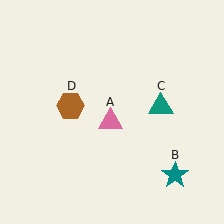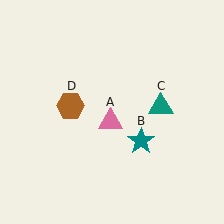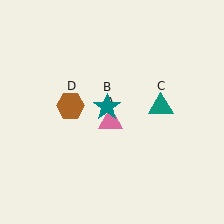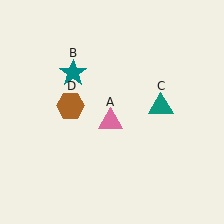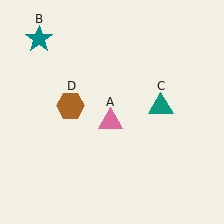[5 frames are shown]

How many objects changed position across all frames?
1 object changed position: teal star (object B).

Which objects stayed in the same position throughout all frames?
Pink triangle (object A) and teal triangle (object C) and brown hexagon (object D) remained stationary.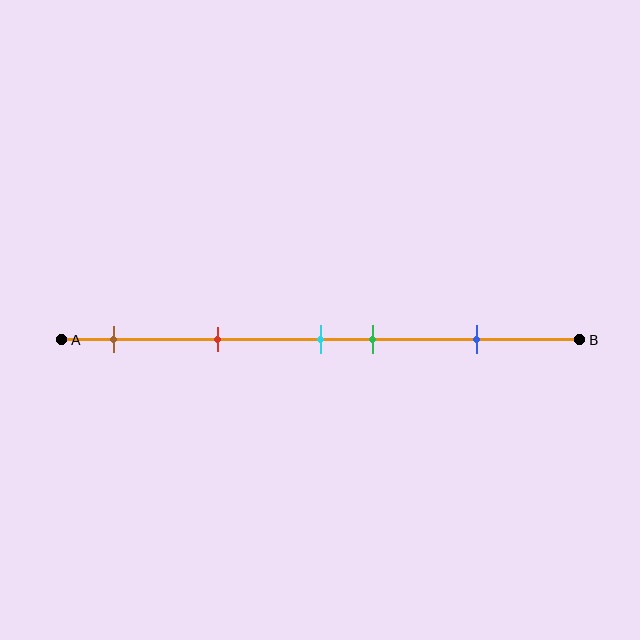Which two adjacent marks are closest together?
The cyan and green marks are the closest adjacent pair.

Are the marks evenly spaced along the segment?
No, the marks are not evenly spaced.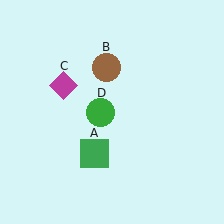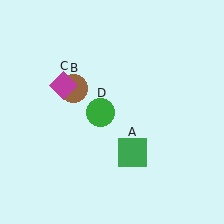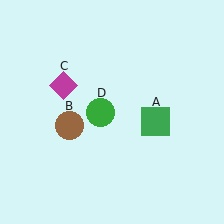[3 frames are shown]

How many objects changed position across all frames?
2 objects changed position: green square (object A), brown circle (object B).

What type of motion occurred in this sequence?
The green square (object A), brown circle (object B) rotated counterclockwise around the center of the scene.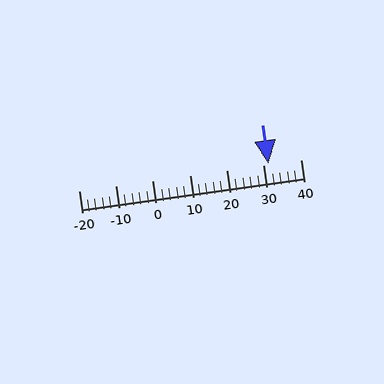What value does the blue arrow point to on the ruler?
The blue arrow points to approximately 31.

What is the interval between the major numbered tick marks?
The major tick marks are spaced 10 units apart.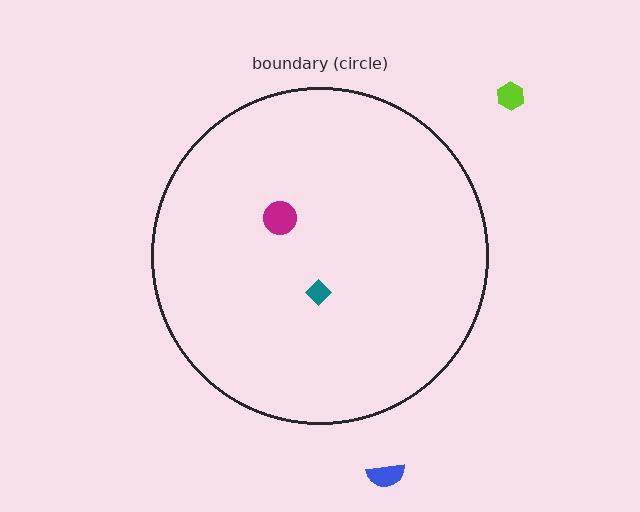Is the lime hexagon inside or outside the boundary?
Outside.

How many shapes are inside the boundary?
2 inside, 2 outside.